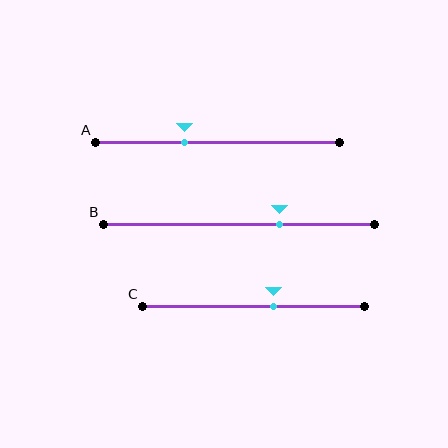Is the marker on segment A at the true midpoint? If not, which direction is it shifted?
No, the marker on segment A is shifted to the left by about 13% of the segment length.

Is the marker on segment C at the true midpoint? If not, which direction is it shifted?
No, the marker on segment C is shifted to the right by about 9% of the segment length.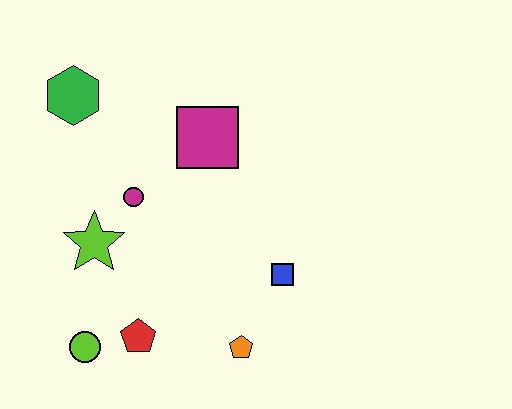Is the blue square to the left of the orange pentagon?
No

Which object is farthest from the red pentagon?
The green hexagon is farthest from the red pentagon.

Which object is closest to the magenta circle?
The lime star is closest to the magenta circle.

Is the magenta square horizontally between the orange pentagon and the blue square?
No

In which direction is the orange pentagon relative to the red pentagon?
The orange pentagon is to the right of the red pentagon.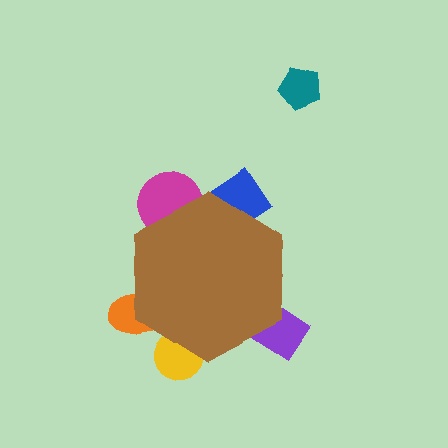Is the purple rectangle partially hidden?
Yes, the purple rectangle is partially hidden behind the brown hexagon.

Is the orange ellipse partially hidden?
Yes, the orange ellipse is partially hidden behind the brown hexagon.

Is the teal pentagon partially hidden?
No, the teal pentagon is fully visible.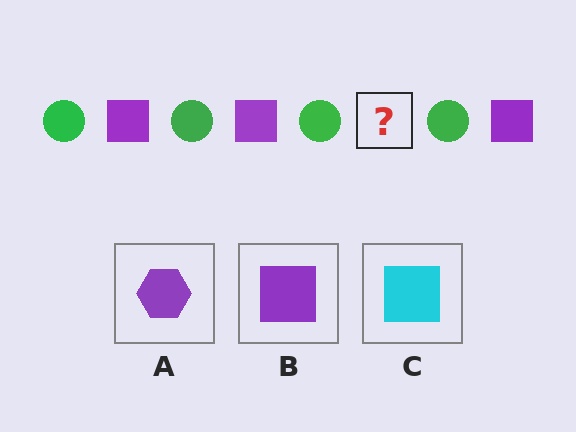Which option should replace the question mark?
Option B.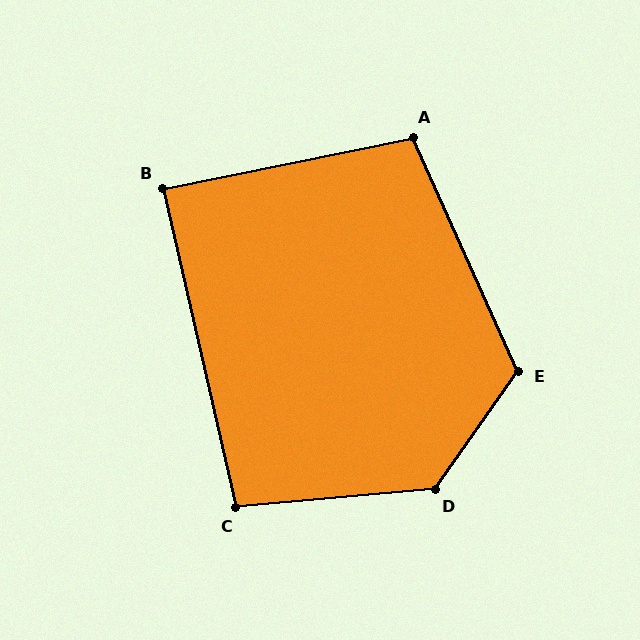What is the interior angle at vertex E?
Approximately 121 degrees (obtuse).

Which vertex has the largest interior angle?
D, at approximately 130 degrees.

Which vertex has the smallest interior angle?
B, at approximately 88 degrees.